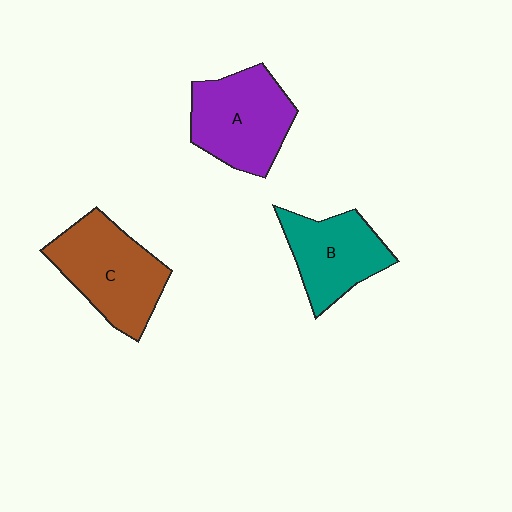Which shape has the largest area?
Shape C (brown).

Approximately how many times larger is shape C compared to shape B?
Approximately 1.3 times.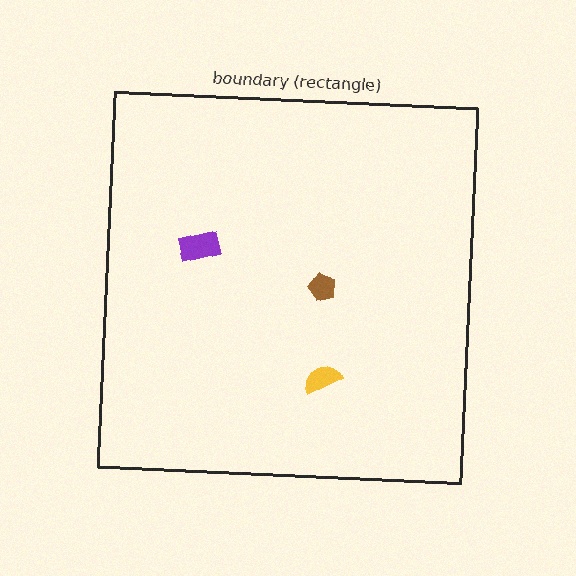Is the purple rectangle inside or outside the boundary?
Inside.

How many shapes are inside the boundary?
3 inside, 0 outside.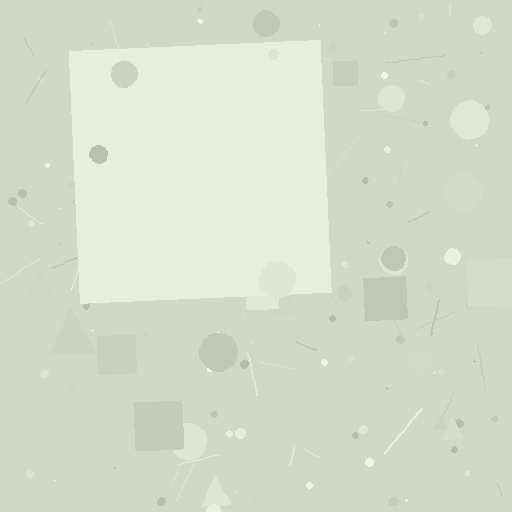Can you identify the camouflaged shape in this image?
The camouflaged shape is a square.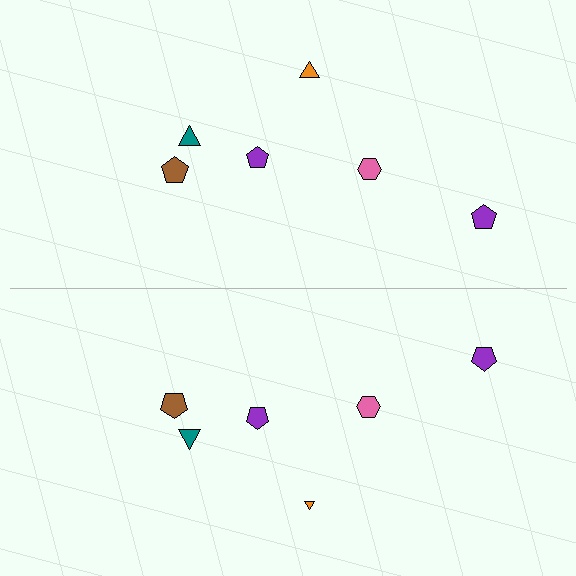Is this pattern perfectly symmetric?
No, the pattern is not perfectly symmetric. The orange triangle on the bottom side has a different size than its mirror counterpart.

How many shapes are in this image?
There are 12 shapes in this image.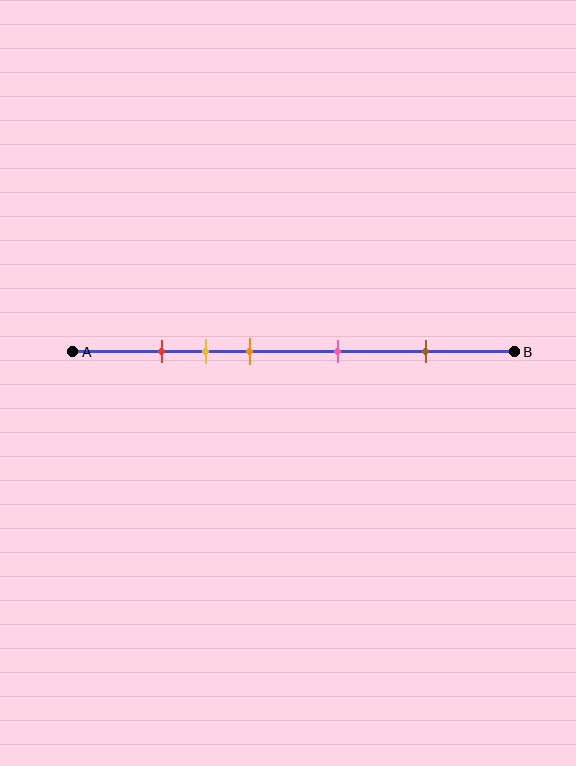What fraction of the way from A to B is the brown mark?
The brown mark is approximately 80% (0.8) of the way from A to B.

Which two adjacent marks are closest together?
The red and yellow marks are the closest adjacent pair.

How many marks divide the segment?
There are 5 marks dividing the segment.